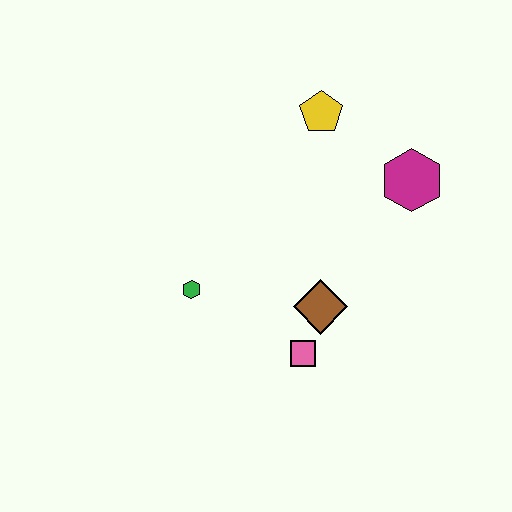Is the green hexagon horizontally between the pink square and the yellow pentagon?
No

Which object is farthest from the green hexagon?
The magenta hexagon is farthest from the green hexagon.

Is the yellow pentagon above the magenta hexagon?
Yes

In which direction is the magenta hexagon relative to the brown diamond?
The magenta hexagon is above the brown diamond.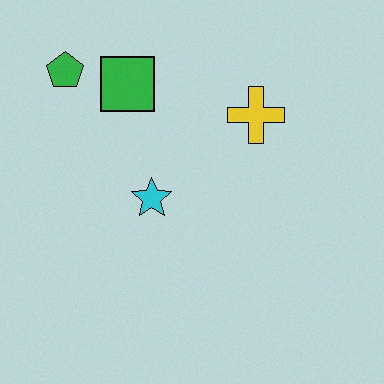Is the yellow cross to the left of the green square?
No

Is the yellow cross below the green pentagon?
Yes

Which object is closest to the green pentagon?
The green square is closest to the green pentagon.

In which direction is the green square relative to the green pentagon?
The green square is to the right of the green pentagon.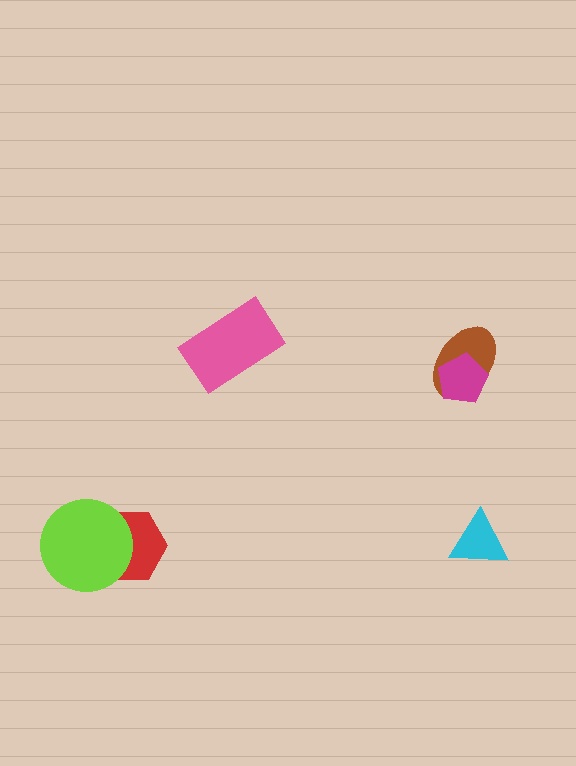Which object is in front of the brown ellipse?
The magenta pentagon is in front of the brown ellipse.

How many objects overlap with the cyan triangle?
0 objects overlap with the cyan triangle.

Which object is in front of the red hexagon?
The lime circle is in front of the red hexagon.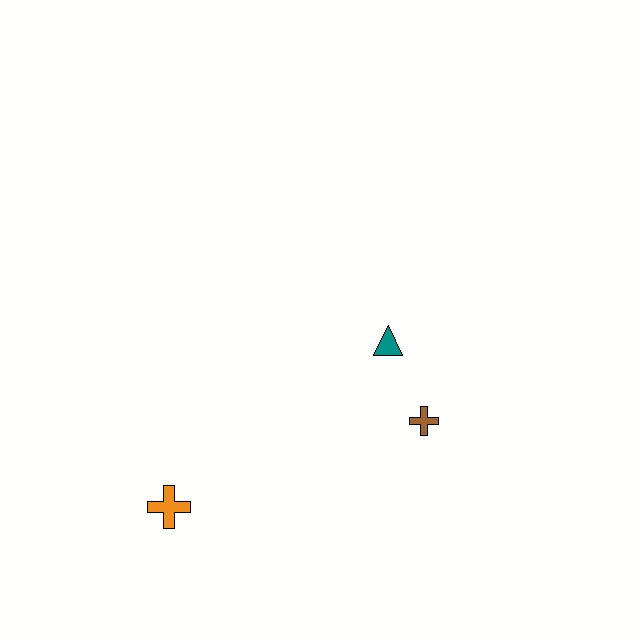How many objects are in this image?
There are 3 objects.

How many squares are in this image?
There are no squares.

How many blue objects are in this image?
There are no blue objects.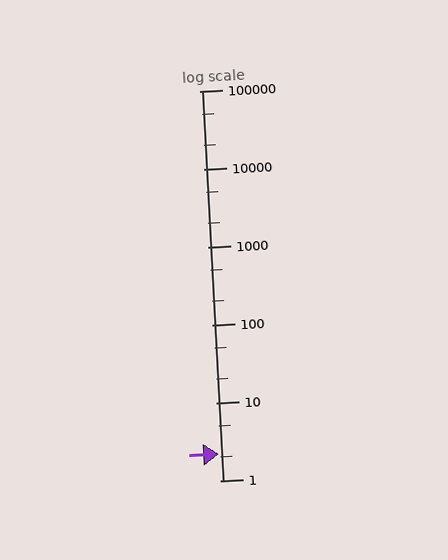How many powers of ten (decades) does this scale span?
The scale spans 5 decades, from 1 to 100000.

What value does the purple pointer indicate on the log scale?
The pointer indicates approximately 2.2.